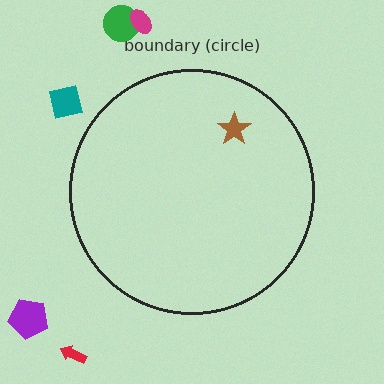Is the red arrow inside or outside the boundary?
Outside.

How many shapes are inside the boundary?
1 inside, 5 outside.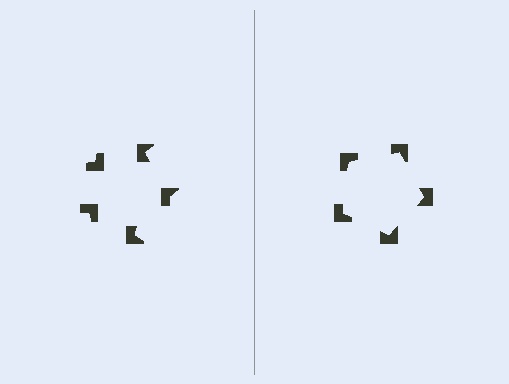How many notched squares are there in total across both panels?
10 — 5 on each side.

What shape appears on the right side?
An illusory pentagon.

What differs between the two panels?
The notched squares are positioned identically on both sides; only the wedge orientations differ. On the right they align to a pentagon; on the left they are misaligned.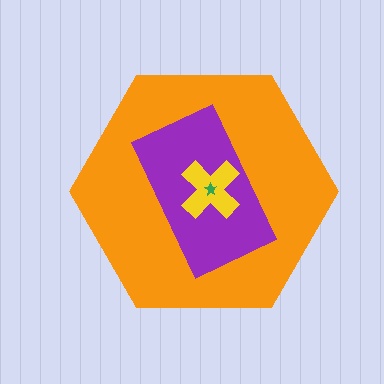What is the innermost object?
The green star.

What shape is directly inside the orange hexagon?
The purple rectangle.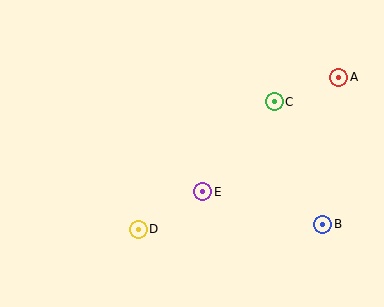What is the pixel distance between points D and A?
The distance between D and A is 252 pixels.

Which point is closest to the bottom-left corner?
Point D is closest to the bottom-left corner.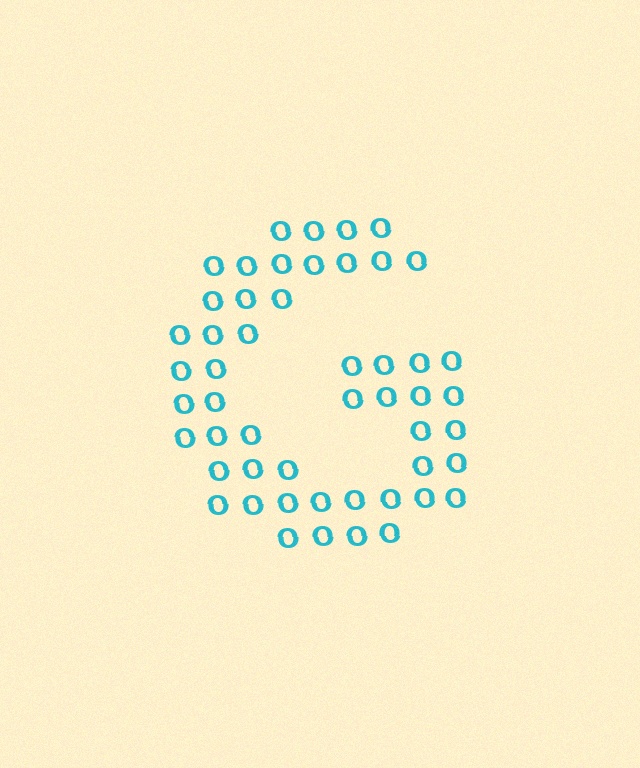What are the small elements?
The small elements are letter O's.